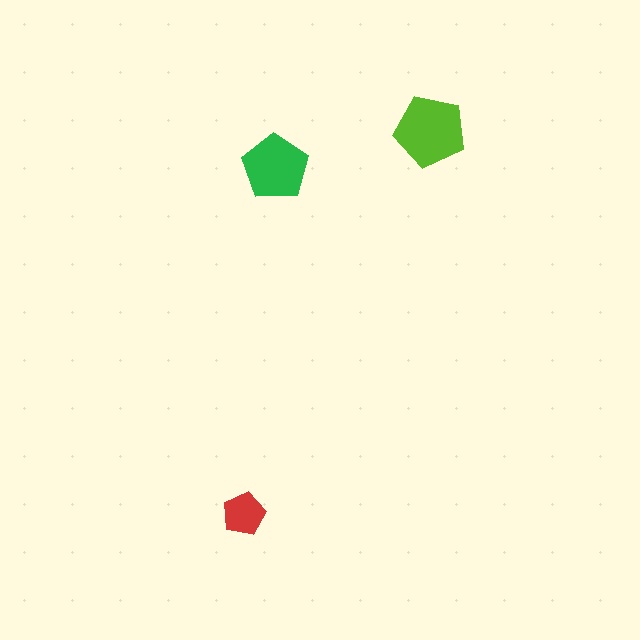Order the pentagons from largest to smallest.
the lime one, the green one, the red one.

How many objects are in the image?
There are 3 objects in the image.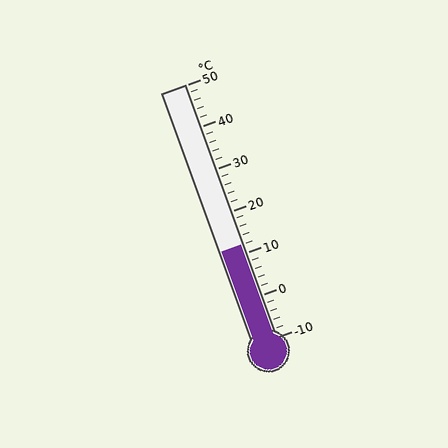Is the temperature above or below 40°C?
The temperature is below 40°C.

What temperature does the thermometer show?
The thermometer shows approximately 12°C.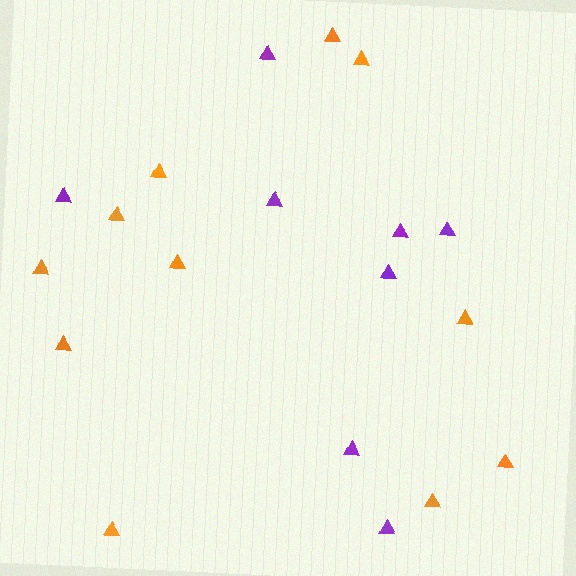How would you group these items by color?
There are 2 groups: one group of purple triangles (8) and one group of orange triangles (11).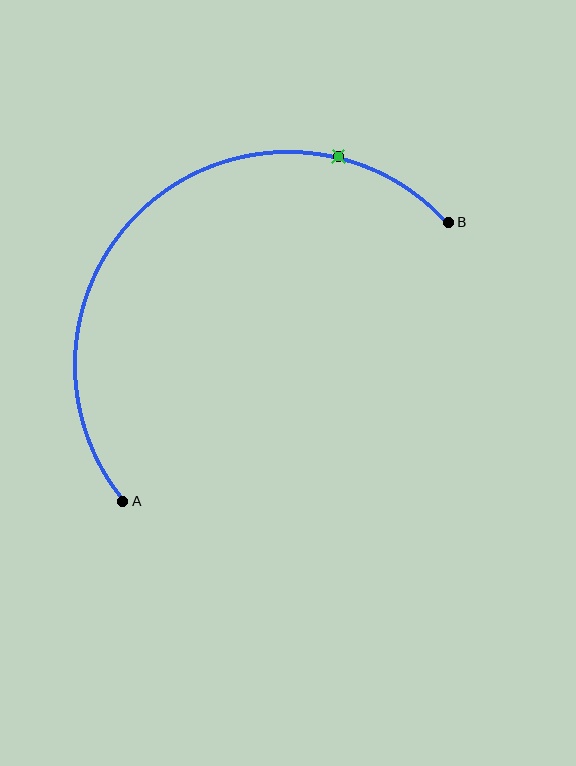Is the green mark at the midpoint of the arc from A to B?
No. The green mark lies on the arc but is closer to endpoint B. The arc midpoint would be at the point on the curve equidistant along the arc from both A and B.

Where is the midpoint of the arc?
The arc midpoint is the point on the curve farthest from the straight line joining A and B. It sits above and to the left of that line.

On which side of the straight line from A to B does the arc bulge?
The arc bulges above and to the left of the straight line connecting A and B.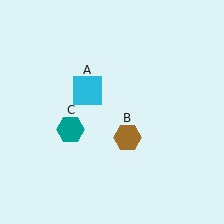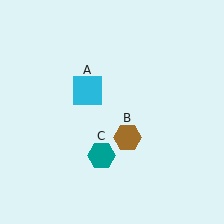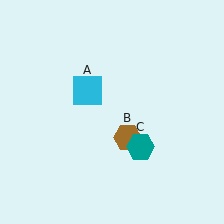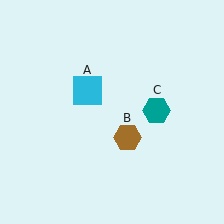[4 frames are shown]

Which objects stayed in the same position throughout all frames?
Cyan square (object A) and brown hexagon (object B) remained stationary.